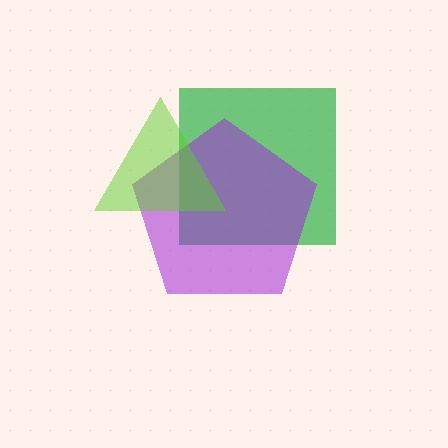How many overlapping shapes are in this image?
There are 3 overlapping shapes in the image.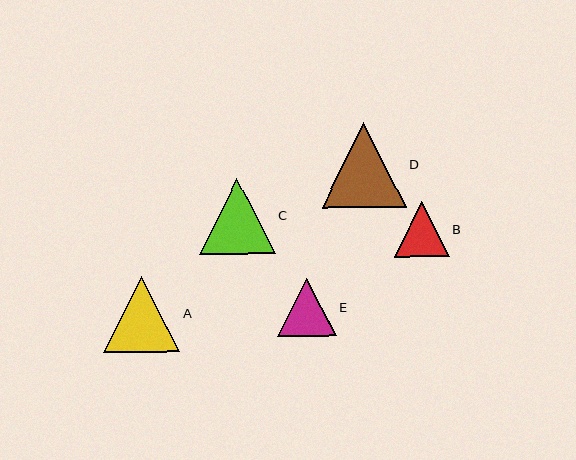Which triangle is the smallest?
Triangle B is the smallest with a size of approximately 55 pixels.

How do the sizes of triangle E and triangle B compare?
Triangle E and triangle B are approximately the same size.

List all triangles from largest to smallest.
From largest to smallest: D, A, C, E, B.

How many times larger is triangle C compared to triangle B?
Triangle C is approximately 1.4 times the size of triangle B.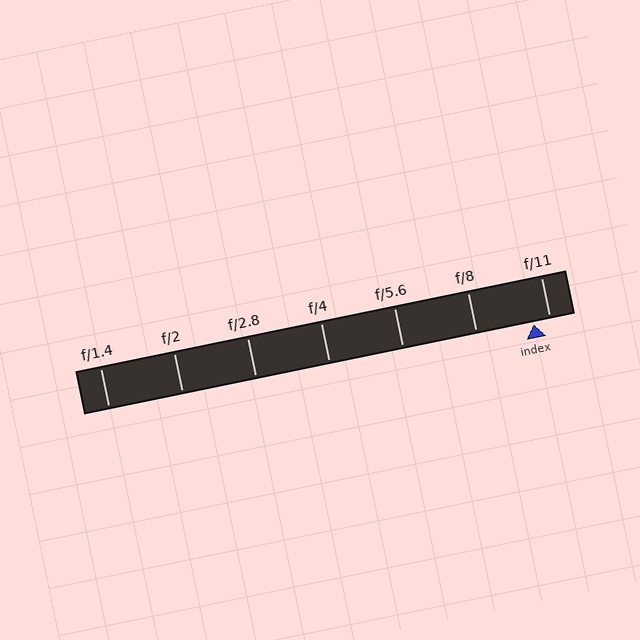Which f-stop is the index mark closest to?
The index mark is closest to f/11.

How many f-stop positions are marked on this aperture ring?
There are 7 f-stop positions marked.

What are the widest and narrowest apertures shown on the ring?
The widest aperture shown is f/1.4 and the narrowest is f/11.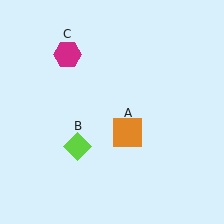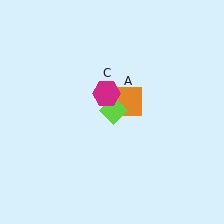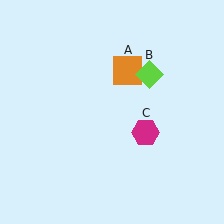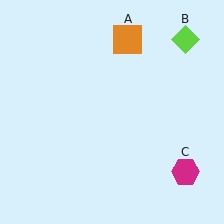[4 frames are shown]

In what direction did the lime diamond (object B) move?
The lime diamond (object B) moved up and to the right.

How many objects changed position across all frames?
3 objects changed position: orange square (object A), lime diamond (object B), magenta hexagon (object C).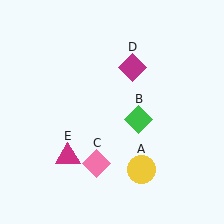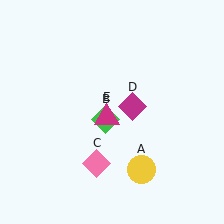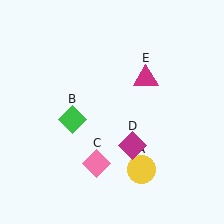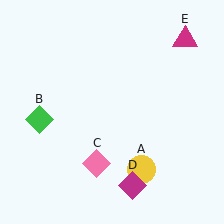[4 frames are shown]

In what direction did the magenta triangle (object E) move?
The magenta triangle (object E) moved up and to the right.